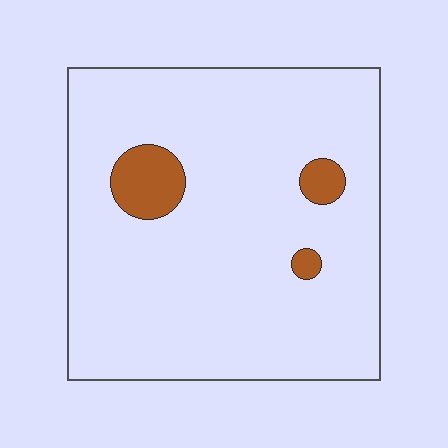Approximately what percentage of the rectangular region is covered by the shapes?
Approximately 5%.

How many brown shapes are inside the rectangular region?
3.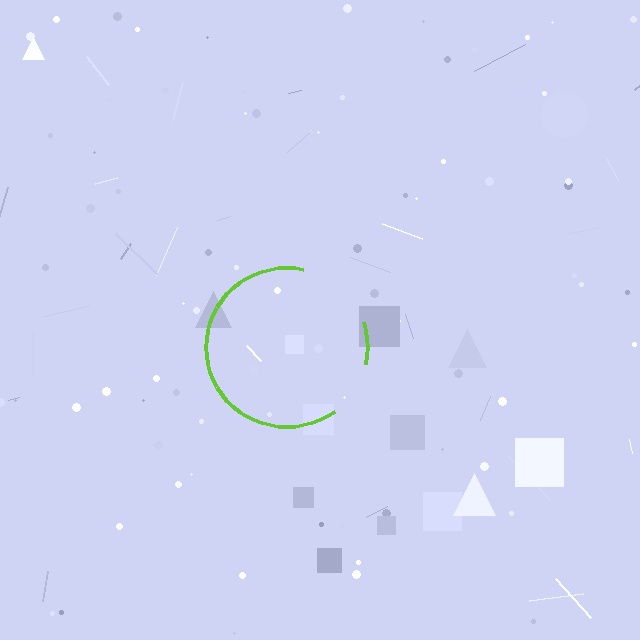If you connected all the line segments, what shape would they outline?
They would outline a circle.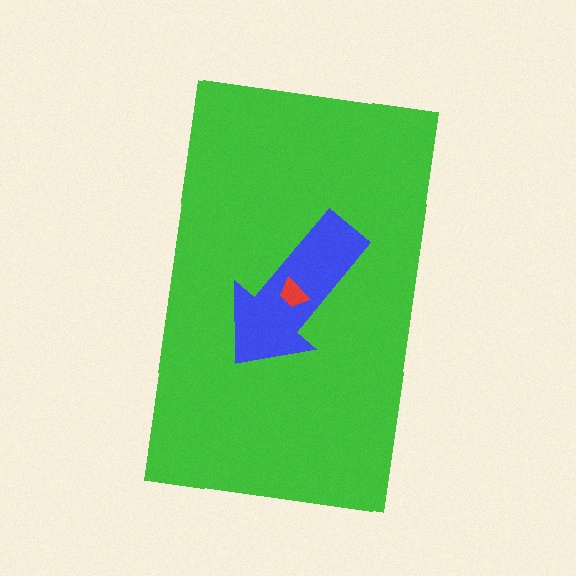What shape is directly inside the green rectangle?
The blue arrow.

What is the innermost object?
The red trapezoid.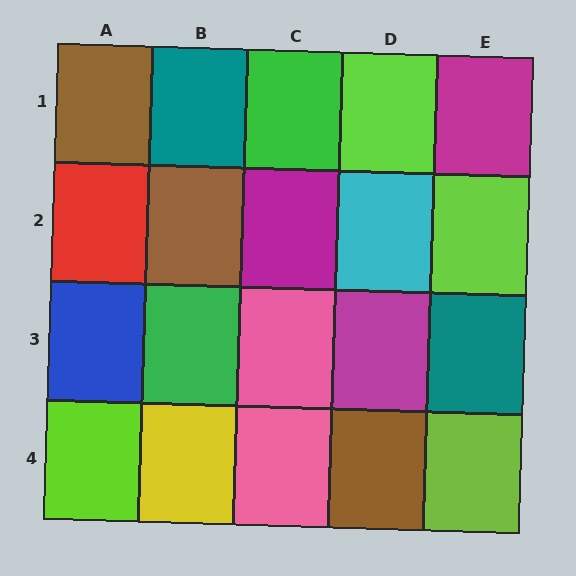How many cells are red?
1 cell is red.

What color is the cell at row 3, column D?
Magenta.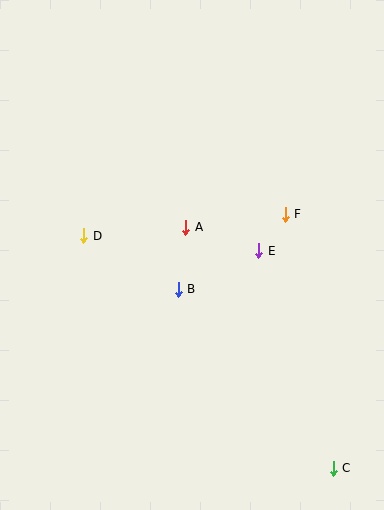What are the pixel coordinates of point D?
Point D is at (84, 236).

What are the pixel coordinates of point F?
Point F is at (285, 214).